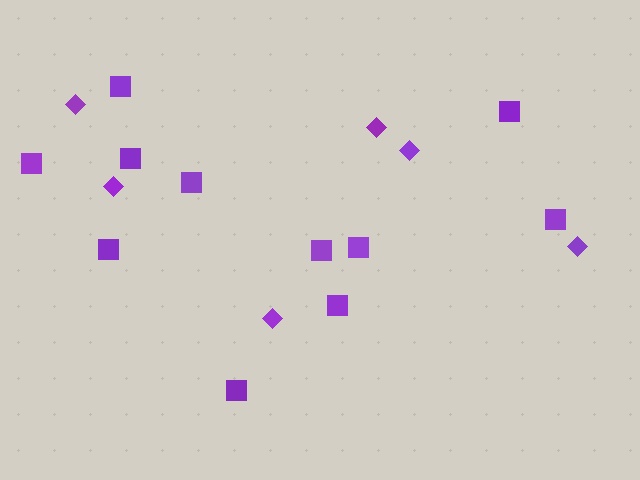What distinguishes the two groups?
There are 2 groups: one group of diamonds (6) and one group of squares (11).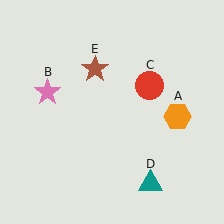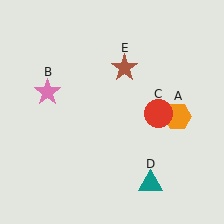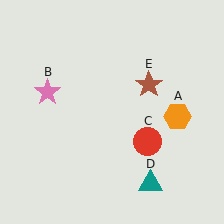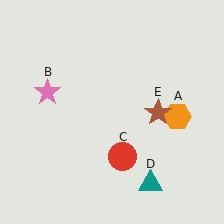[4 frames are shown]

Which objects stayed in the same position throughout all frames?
Orange hexagon (object A) and pink star (object B) and teal triangle (object D) remained stationary.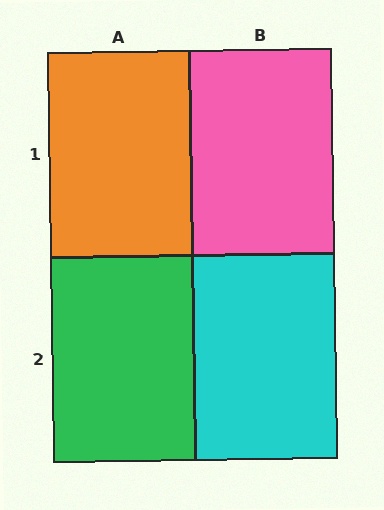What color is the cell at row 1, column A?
Orange.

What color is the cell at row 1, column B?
Pink.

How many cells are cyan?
1 cell is cyan.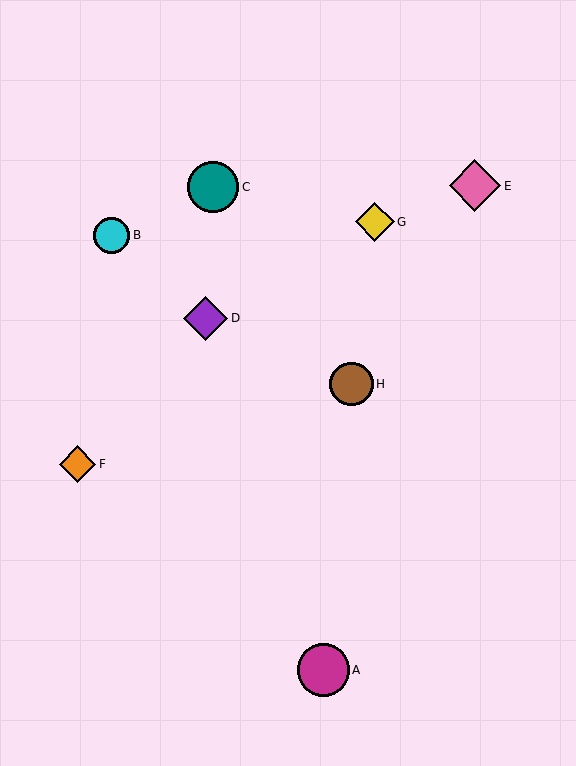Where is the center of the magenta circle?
The center of the magenta circle is at (323, 670).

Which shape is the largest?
The magenta circle (labeled A) is the largest.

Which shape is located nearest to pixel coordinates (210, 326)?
The purple diamond (labeled D) at (206, 318) is nearest to that location.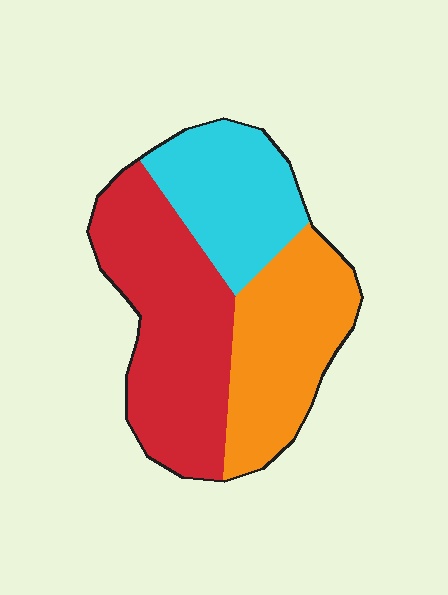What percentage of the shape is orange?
Orange takes up between a sixth and a third of the shape.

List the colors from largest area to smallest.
From largest to smallest: red, orange, cyan.